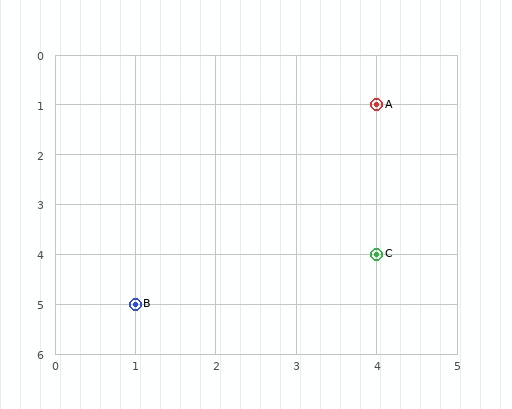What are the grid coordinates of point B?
Point B is at grid coordinates (1, 5).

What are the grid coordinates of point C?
Point C is at grid coordinates (4, 4).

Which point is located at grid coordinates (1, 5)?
Point B is at (1, 5).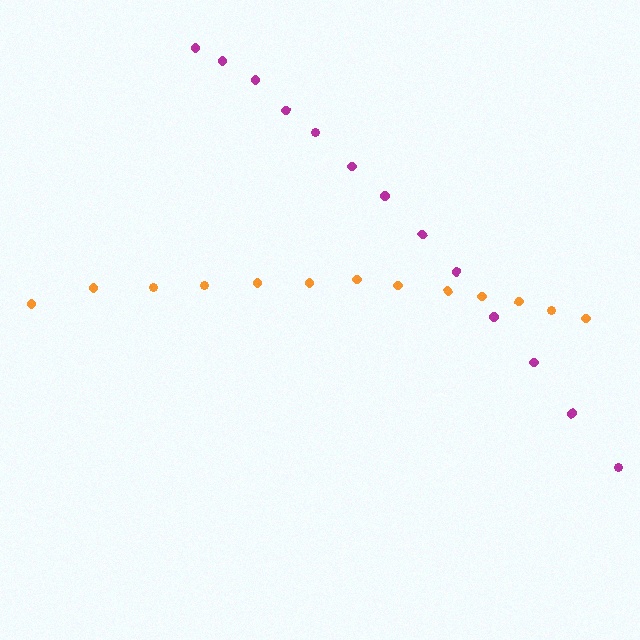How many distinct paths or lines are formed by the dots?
There are 2 distinct paths.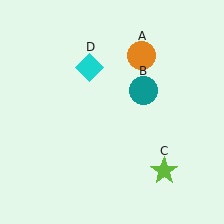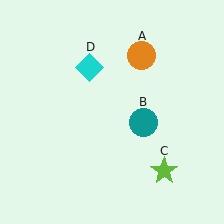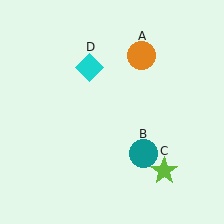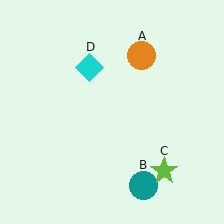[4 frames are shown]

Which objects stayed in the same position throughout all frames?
Orange circle (object A) and lime star (object C) and cyan diamond (object D) remained stationary.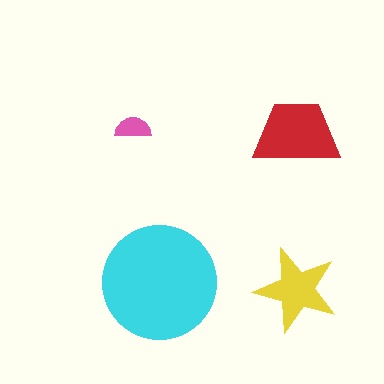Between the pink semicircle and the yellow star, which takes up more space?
The yellow star.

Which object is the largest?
The cyan circle.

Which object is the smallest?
The pink semicircle.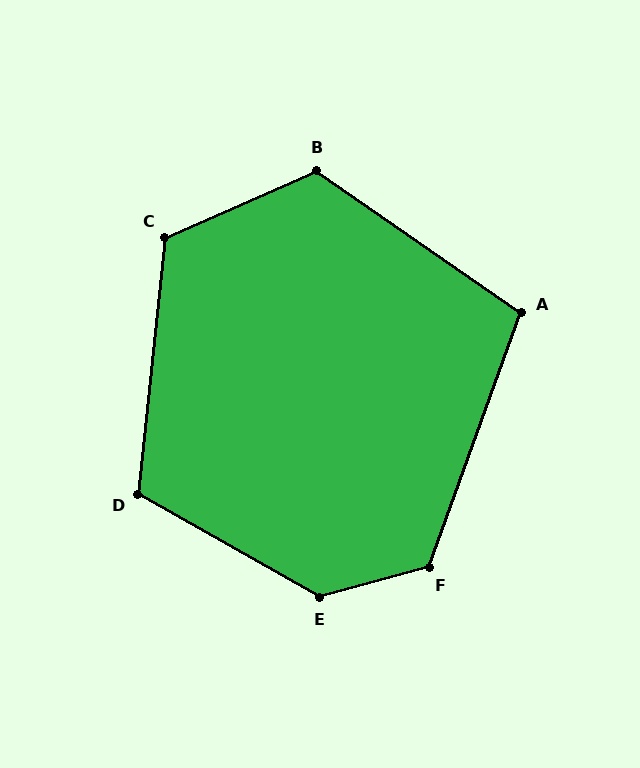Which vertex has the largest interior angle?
E, at approximately 135 degrees.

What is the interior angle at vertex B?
Approximately 121 degrees (obtuse).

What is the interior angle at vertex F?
Approximately 125 degrees (obtuse).